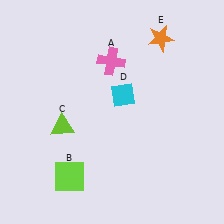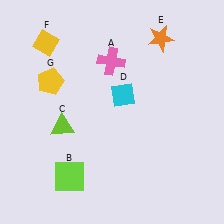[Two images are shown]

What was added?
A yellow diamond (F), a yellow pentagon (G) were added in Image 2.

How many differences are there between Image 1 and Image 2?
There are 2 differences between the two images.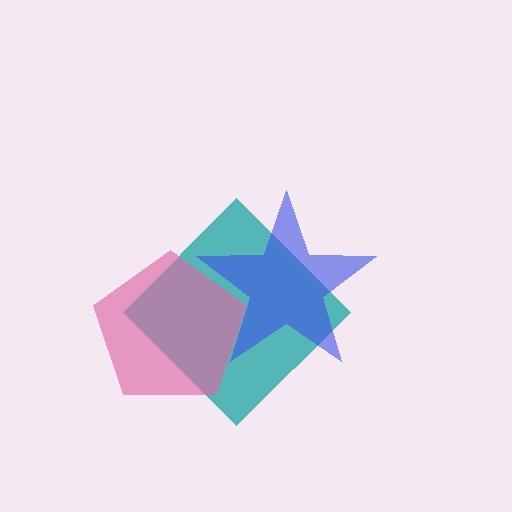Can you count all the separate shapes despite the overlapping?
Yes, there are 3 separate shapes.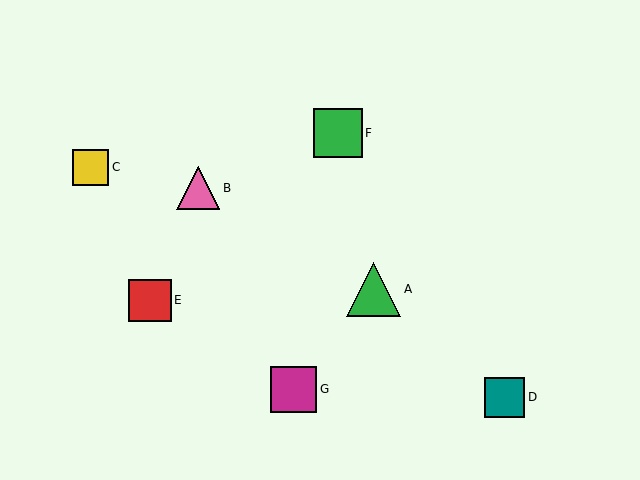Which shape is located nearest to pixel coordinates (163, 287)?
The red square (labeled E) at (150, 300) is nearest to that location.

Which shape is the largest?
The green triangle (labeled A) is the largest.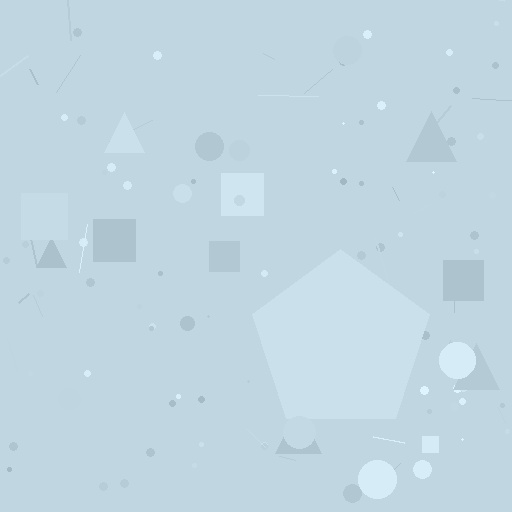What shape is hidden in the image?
A pentagon is hidden in the image.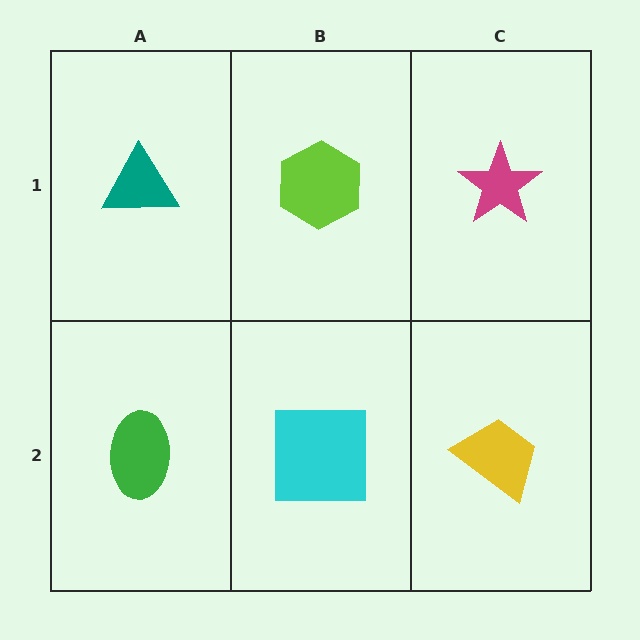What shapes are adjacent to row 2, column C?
A magenta star (row 1, column C), a cyan square (row 2, column B).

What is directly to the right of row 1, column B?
A magenta star.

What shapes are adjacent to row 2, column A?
A teal triangle (row 1, column A), a cyan square (row 2, column B).